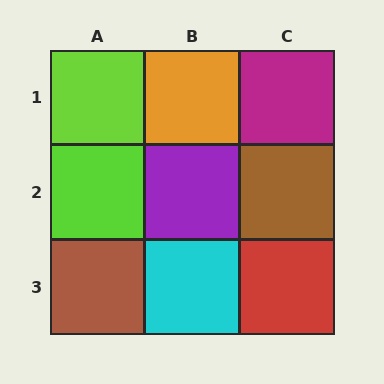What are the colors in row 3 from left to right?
Brown, cyan, red.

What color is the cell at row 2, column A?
Lime.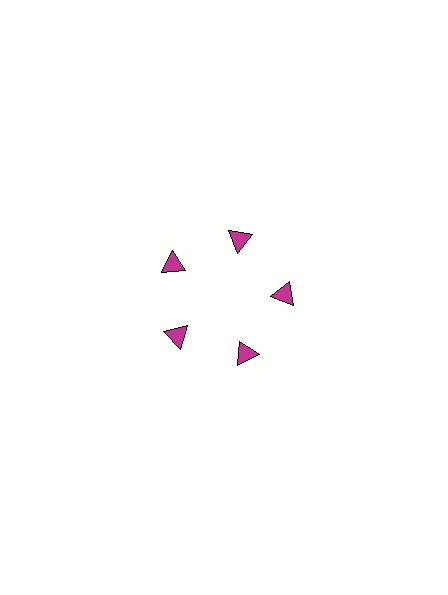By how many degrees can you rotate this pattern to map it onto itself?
The pattern maps onto itself every 72 degrees of rotation.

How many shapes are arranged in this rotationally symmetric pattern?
There are 5 shapes, arranged in 5 groups of 1.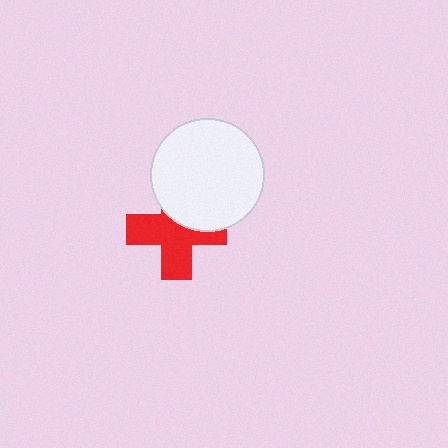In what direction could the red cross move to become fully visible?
The red cross could move down. That would shift it out from behind the white circle entirely.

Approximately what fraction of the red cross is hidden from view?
Roughly 36% of the red cross is hidden behind the white circle.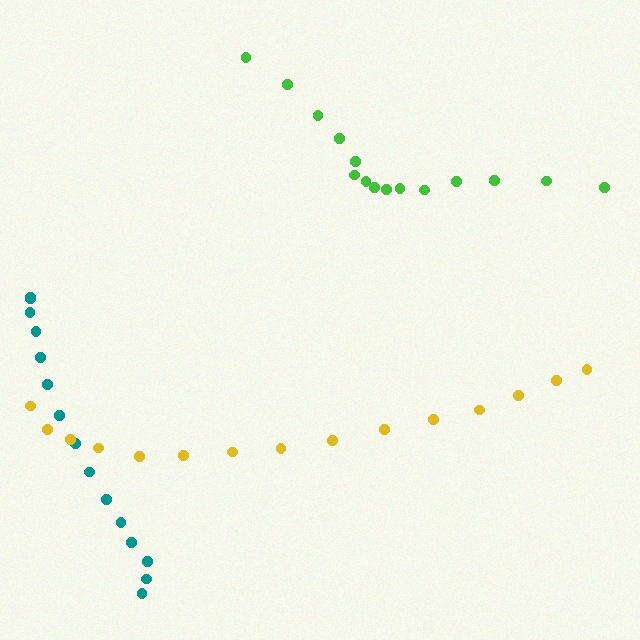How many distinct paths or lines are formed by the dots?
There are 3 distinct paths.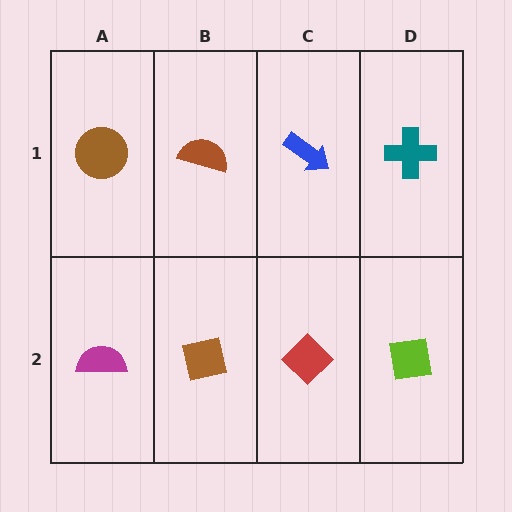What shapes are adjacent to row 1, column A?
A magenta semicircle (row 2, column A), a brown semicircle (row 1, column B).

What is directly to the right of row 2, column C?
A lime square.